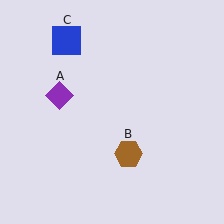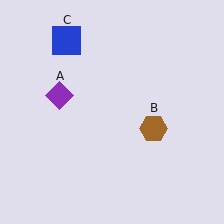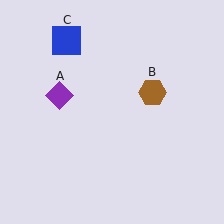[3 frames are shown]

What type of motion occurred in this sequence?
The brown hexagon (object B) rotated counterclockwise around the center of the scene.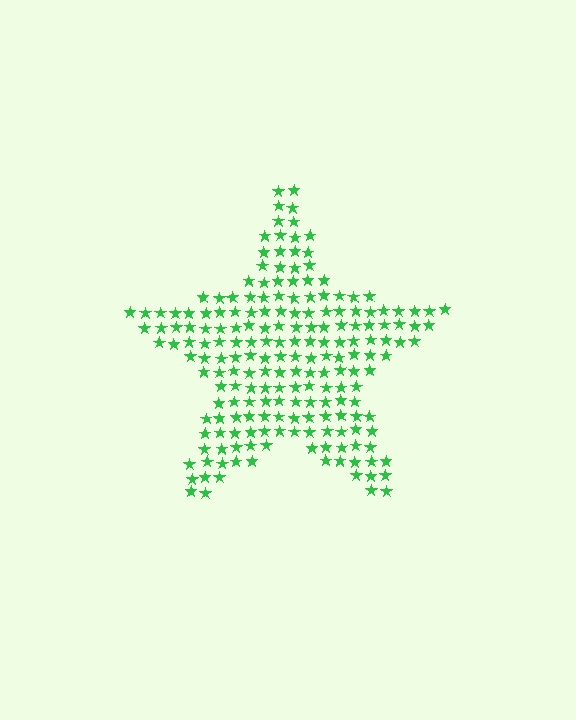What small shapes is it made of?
It is made of small stars.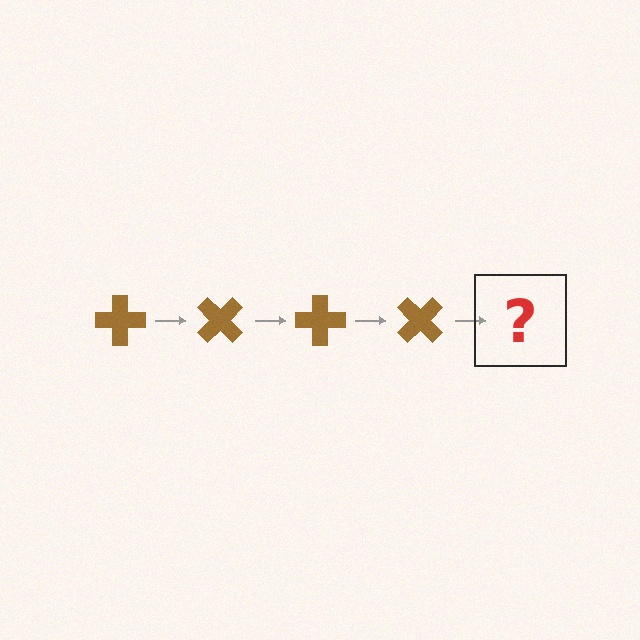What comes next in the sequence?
The next element should be a brown cross rotated 180 degrees.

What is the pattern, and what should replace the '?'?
The pattern is that the cross rotates 45 degrees each step. The '?' should be a brown cross rotated 180 degrees.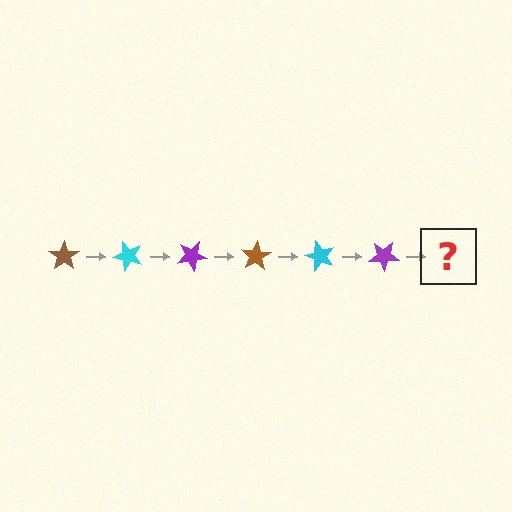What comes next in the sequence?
The next element should be a brown star, rotated 300 degrees from the start.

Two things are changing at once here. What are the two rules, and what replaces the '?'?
The two rules are that it rotates 50 degrees each step and the color cycles through brown, cyan, and purple. The '?' should be a brown star, rotated 300 degrees from the start.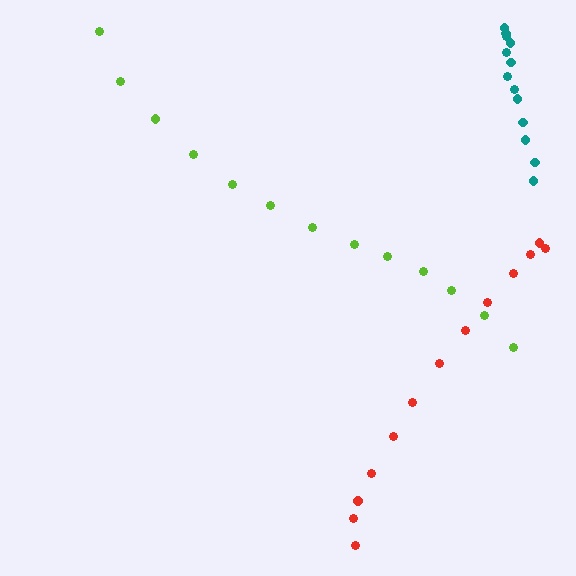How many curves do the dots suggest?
There are 3 distinct paths.